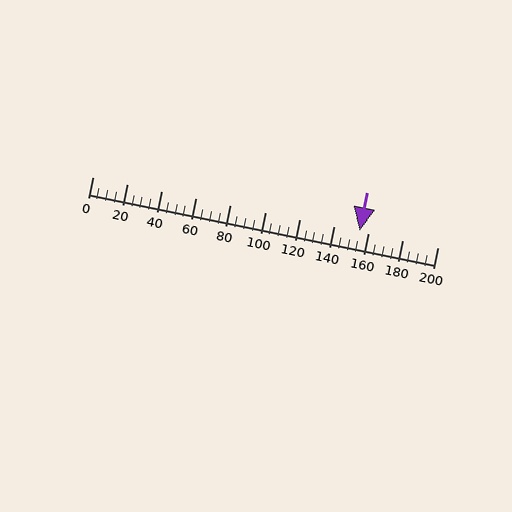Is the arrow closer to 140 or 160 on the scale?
The arrow is closer to 160.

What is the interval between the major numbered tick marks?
The major tick marks are spaced 20 units apart.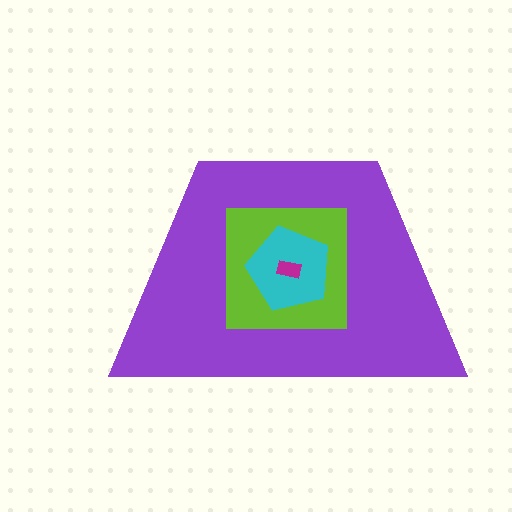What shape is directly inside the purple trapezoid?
The lime square.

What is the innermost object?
The magenta rectangle.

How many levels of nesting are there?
4.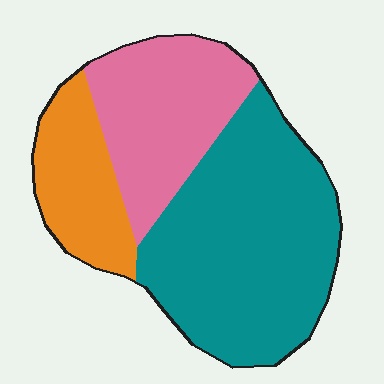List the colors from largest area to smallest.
From largest to smallest: teal, pink, orange.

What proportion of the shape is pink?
Pink covers 29% of the shape.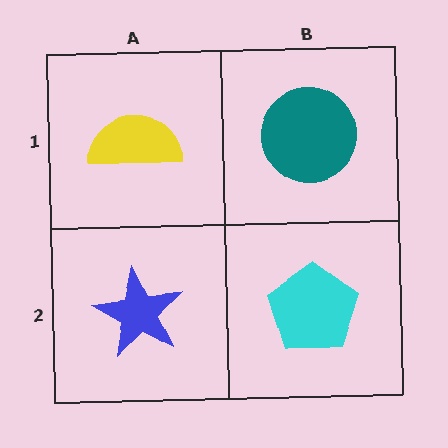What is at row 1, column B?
A teal circle.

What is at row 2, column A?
A blue star.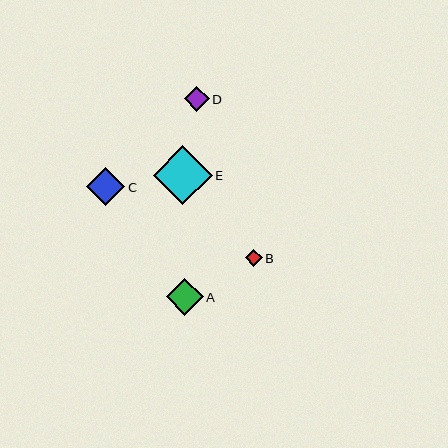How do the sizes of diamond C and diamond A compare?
Diamond C and diamond A are approximately the same size.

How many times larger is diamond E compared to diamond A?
Diamond E is approximately 1.6 times the size of diamond A.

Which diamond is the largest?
Diamond E is the largest with a size of approximately 59 pixels.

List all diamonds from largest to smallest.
From largest to smallest: E, C, A, D, B.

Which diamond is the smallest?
Diamond B is the smallest with a size of approximately 17 pixels.